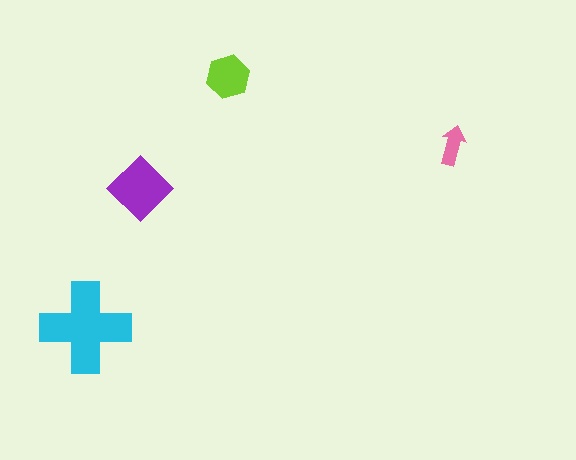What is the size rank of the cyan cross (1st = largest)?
1st.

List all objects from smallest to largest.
The pink arrow, the lime hexagon, the purple diamond, the cyan cross.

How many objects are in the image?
There are 4 objects in the image.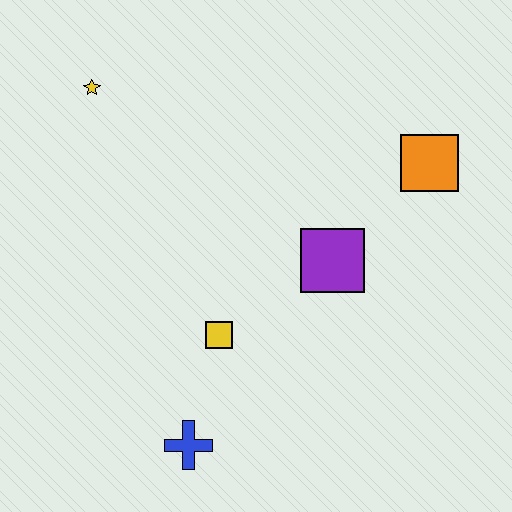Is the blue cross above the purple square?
No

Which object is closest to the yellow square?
The blue cross is closest to the yellow square.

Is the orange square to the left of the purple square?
No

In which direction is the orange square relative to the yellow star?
The orange square is to the right of the yellow star.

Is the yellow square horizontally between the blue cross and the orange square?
Yes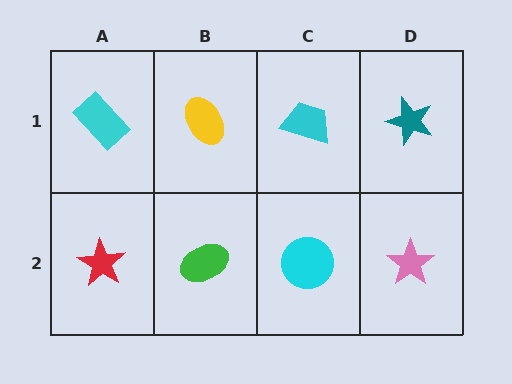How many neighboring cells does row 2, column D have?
2.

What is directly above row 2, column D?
A teal star.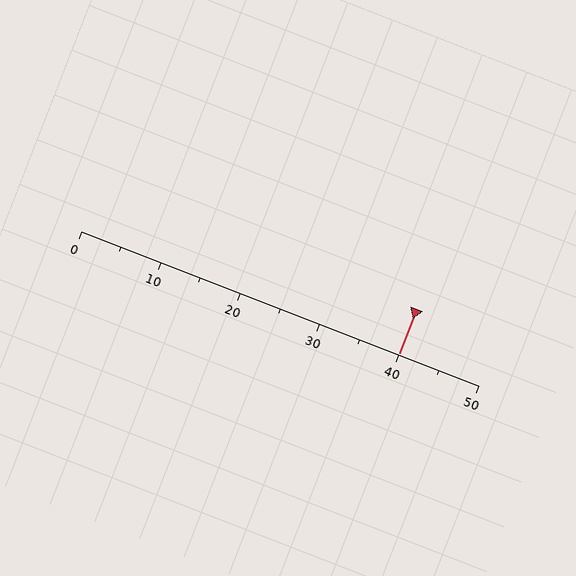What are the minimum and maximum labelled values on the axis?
The axis runs from 0 to 50.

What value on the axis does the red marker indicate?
The marker indicates approximately 40.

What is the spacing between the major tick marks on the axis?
The major ticks are spaced 10 apart.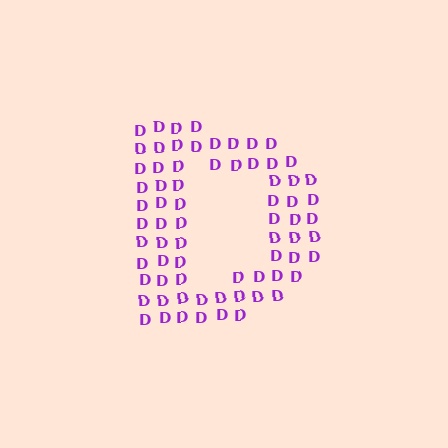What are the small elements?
The small elements are letter D's.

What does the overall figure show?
The overall figure shows the letter D.